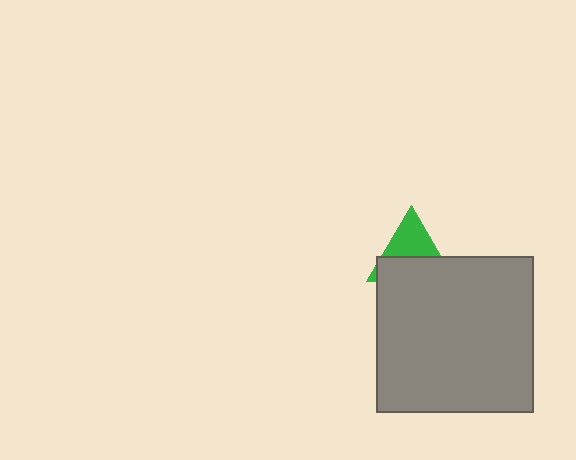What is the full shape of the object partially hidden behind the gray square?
The partially hidden object is a green triangle.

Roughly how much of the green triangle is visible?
About half of it is visible (roughly 46%).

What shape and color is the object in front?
The object in front is a gray square.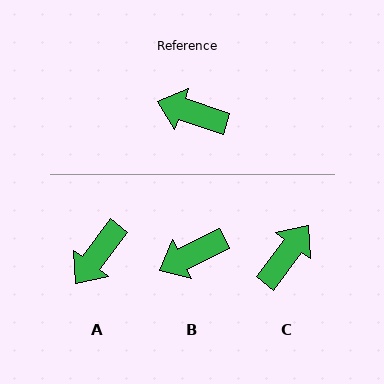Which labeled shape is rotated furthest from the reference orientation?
C, about 109 degrees away.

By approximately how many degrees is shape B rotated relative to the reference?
Approximately 44 degrees counter-clockwise.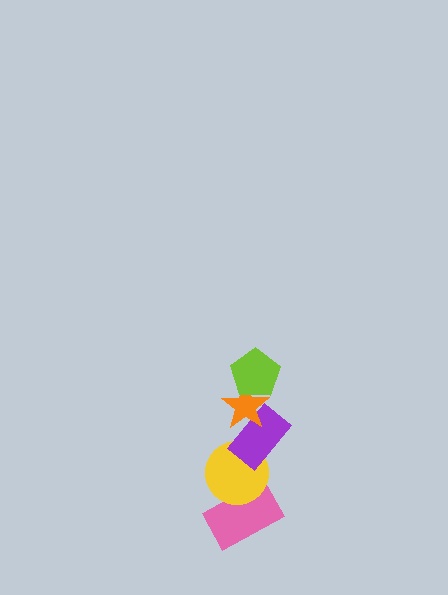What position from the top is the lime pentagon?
The lime pentagon is 1st from the top.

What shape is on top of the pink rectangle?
The yellow circle is on top of the pink rectangle.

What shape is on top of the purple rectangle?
The orange star is on top of the purple rectangle.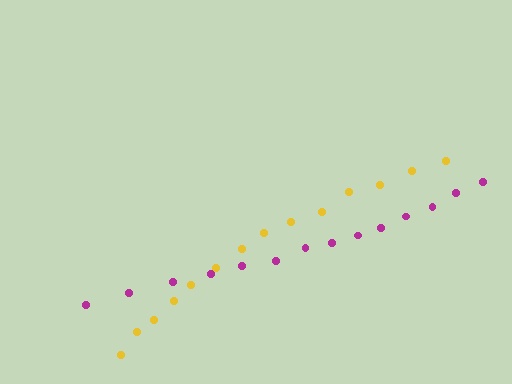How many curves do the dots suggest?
There are 2 distinct paths.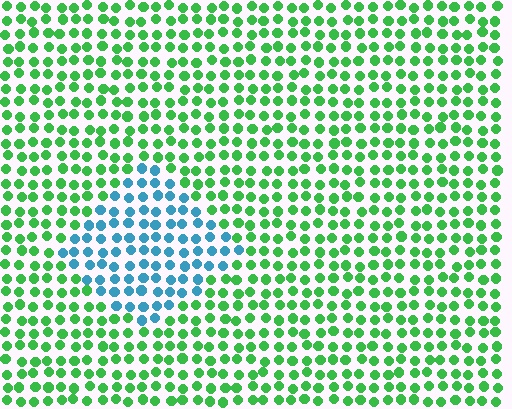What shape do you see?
I see a diamond.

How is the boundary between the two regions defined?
The boundary is defined purely by a slight shift in hue (about 68 degrees). Spacing, size, and orientation are identical on both sides.